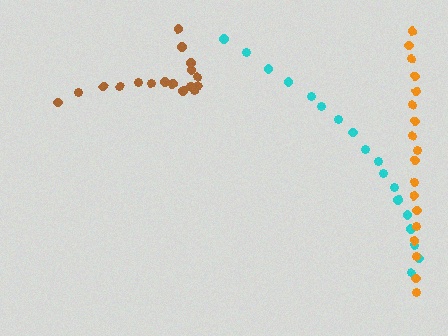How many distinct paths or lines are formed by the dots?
There are 3 distinct paths.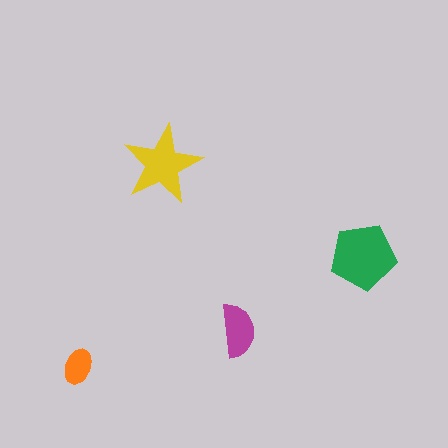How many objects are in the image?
There are 4 objects in the image.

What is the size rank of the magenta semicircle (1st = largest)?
3rd.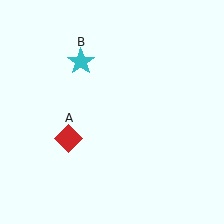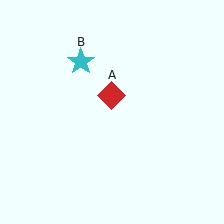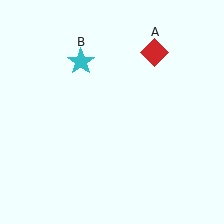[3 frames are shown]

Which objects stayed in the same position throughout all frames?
Cyan star (object B) remained stationary.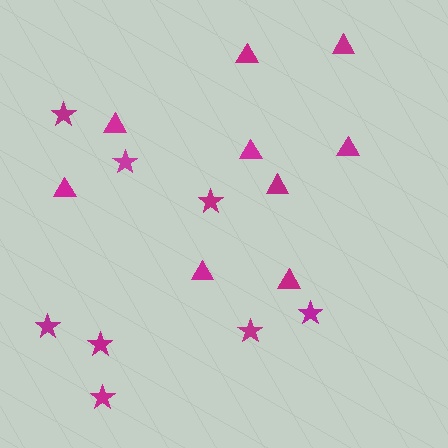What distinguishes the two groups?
There are 2 groups: one group of stars (8) and one group of triangles (9).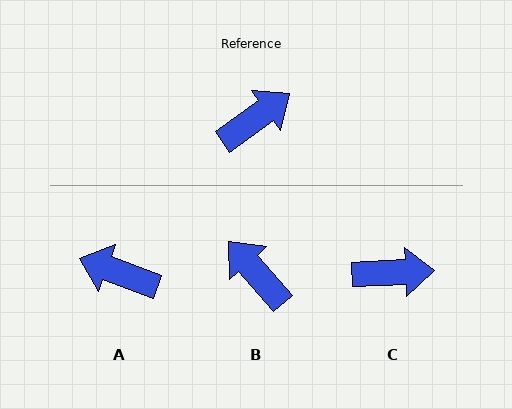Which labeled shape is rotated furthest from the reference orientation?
A, about 124 degrees away.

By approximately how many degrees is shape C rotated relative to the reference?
Approximately 33 degrees clockwise.